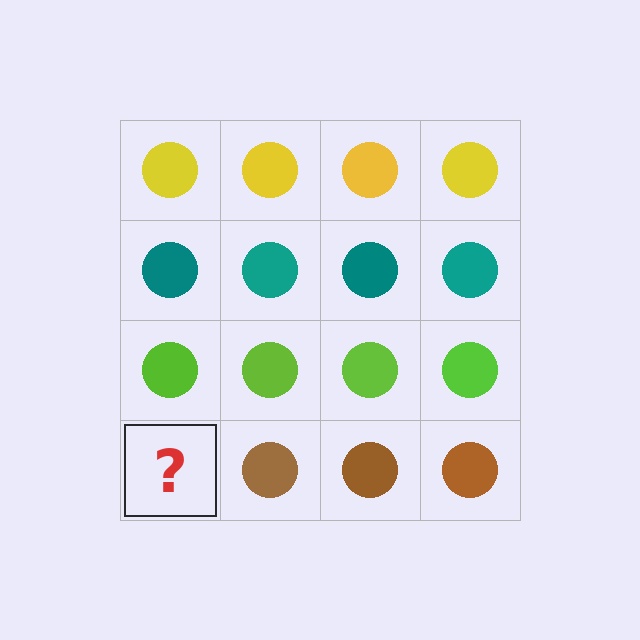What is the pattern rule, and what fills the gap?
The rule is that each row has a consistent color. The gap should be filled with a brown circle.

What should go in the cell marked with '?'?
The missing cell should contain a brown circle.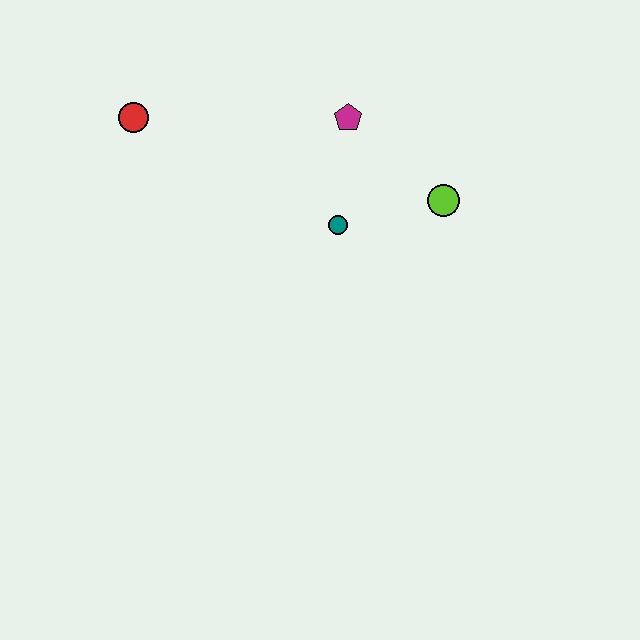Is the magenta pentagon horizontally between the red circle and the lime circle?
Yes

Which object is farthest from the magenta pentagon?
The red circle is farthest from the magenta pentagon.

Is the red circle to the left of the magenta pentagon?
Yes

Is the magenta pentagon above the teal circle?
Yes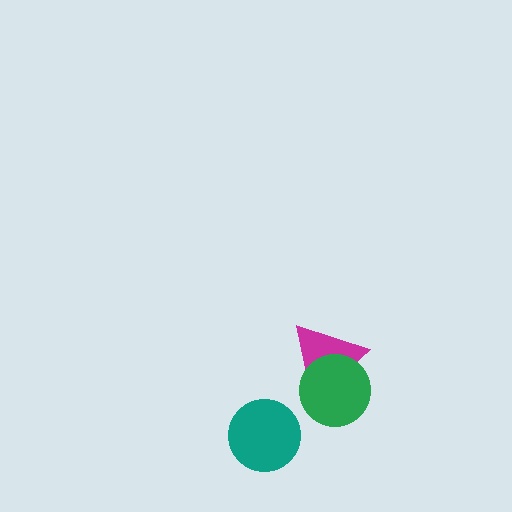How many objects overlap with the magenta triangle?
1 object overlaps with the magenta triangle.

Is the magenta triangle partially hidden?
Yes, it is partially covered by another shape.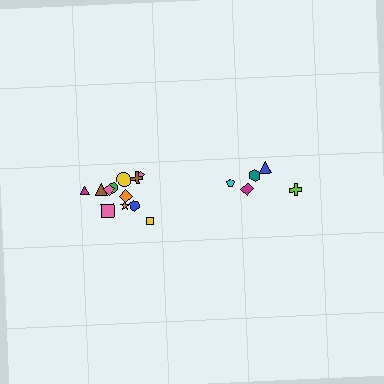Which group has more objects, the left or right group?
The left group.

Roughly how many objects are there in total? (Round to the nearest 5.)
Roughly 15 objects in total.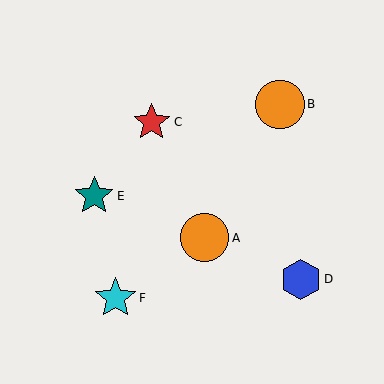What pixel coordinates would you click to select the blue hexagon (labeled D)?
Click at (301, 279) to select the blue hexagon D.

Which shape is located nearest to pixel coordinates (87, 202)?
The teal star (labeled E) at (94, 196) is nearest to that location.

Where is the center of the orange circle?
The center of the orange circle is at (204, 238).